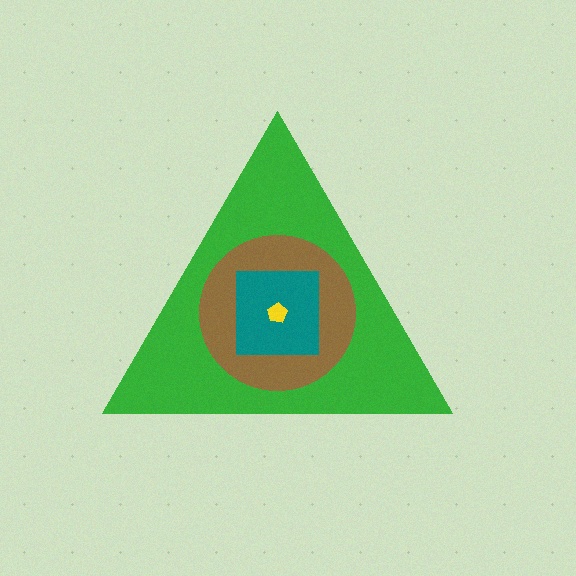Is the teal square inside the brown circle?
Yes.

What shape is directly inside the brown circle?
The teal square.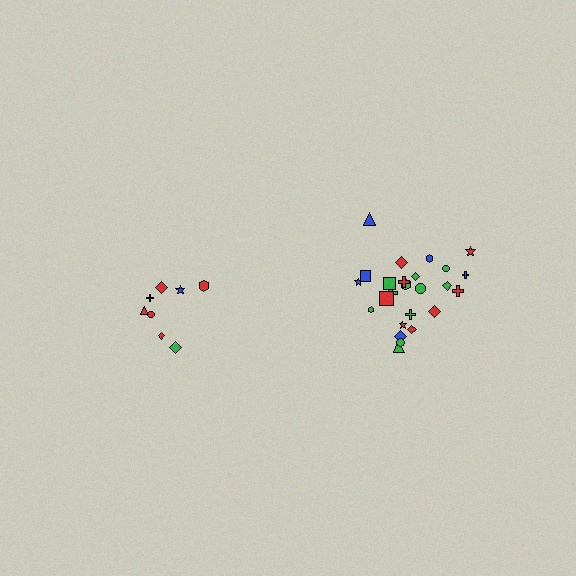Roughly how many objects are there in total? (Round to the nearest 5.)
Roughly 35 objects in total.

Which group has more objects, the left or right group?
The right group.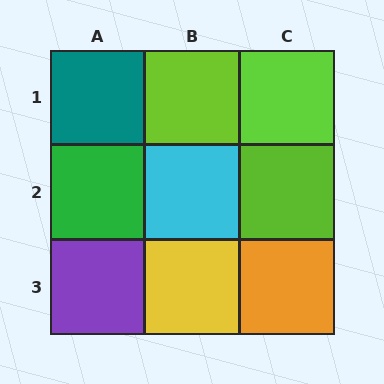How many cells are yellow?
1 cell is yellow.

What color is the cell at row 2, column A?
Green.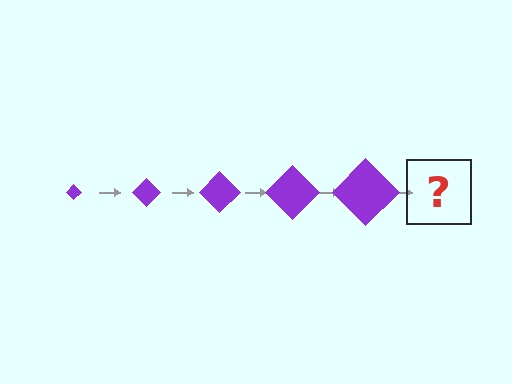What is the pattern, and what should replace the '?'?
The pattern is that the diamond gets progressively larger each step. The '?' should be a purple diamond, larger than the previous one.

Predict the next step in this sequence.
The next step is a purple diamond, larger than the previous one.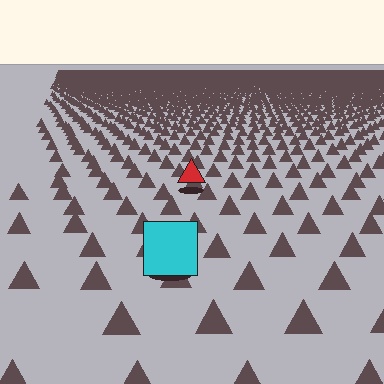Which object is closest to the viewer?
The cyan square is closest. The texture marks near it are larger and more spread out.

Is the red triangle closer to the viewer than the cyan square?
No. The cyan square is closer — you can tell from the texture gradient: the ground texture is coarser near it.